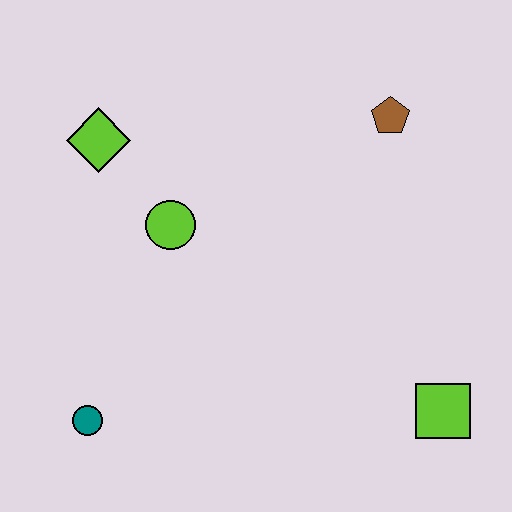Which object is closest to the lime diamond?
The lime circle is closest to the lime diamond.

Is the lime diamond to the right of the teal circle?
Yes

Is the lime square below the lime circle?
Yes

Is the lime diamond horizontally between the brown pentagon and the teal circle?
Yes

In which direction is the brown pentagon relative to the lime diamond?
The brown pentagon is to the right of the lime diamond.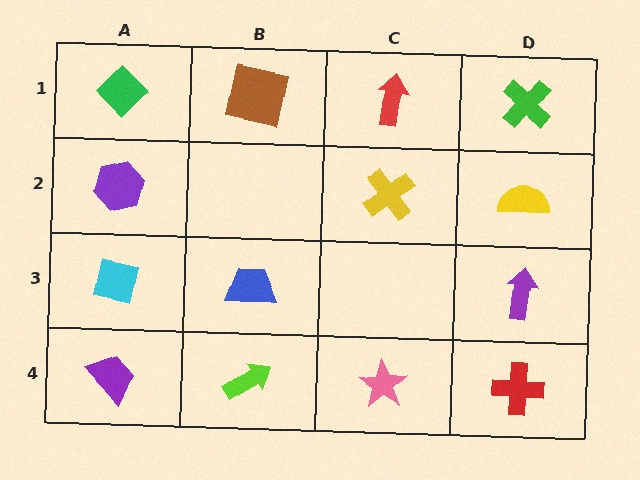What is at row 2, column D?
A yellow semicircle.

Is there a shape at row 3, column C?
No, that cell is empty.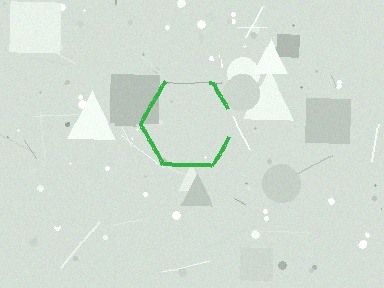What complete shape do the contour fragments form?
The contour fragments form a hexagon.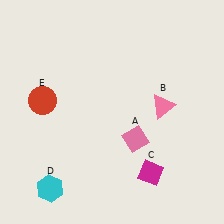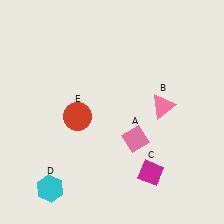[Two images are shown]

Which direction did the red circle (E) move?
The red circle (E) moved right.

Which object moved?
The red circle (E) moved right.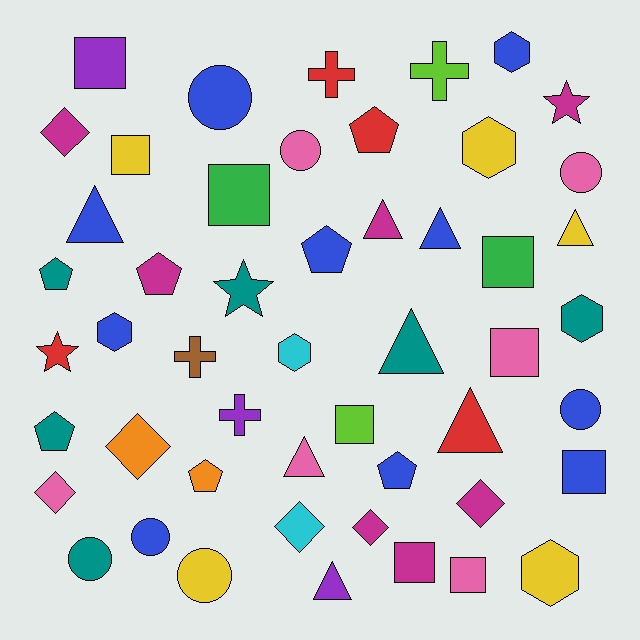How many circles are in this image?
There are 7 circles.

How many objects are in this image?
There are 50 objects.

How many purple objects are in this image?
There are 3 purple objects.